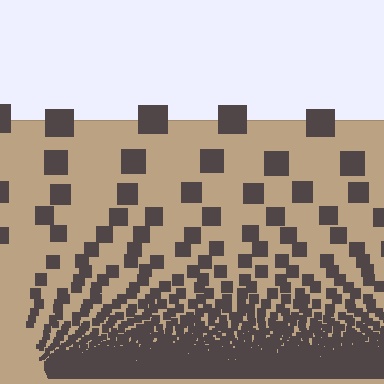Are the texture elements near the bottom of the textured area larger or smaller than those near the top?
Smaller. The gradient is inverted — elements near the bottom are smaller and denser.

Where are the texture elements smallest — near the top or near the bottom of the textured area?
Near the bottom.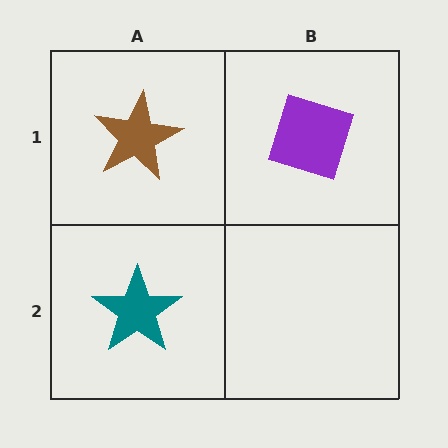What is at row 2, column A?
A teal star.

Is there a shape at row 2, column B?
No, that cell is empty.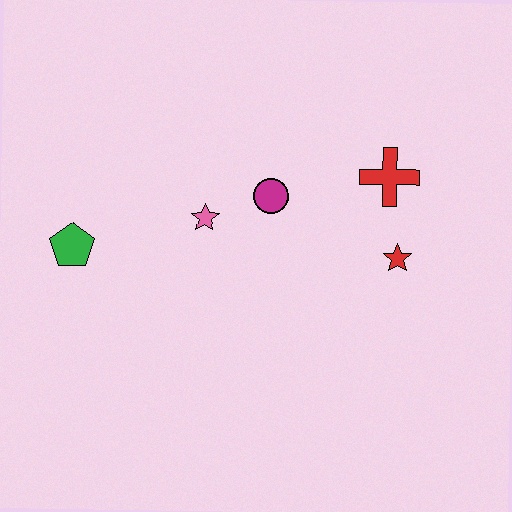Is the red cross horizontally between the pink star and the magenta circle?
No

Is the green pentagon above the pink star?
No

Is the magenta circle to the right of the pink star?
Yes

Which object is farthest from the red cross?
The green pentagon is farthest from the red cross.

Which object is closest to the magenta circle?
The pink star is closest to the magenta circle.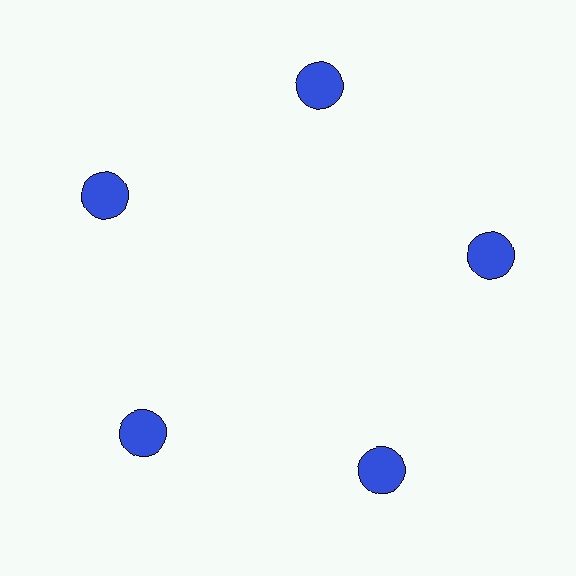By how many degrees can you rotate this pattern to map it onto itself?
The pattern maps onto itself every 72 degrees of rotation.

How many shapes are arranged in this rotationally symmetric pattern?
There are 5 shapes, arranged in 5 groups of 1.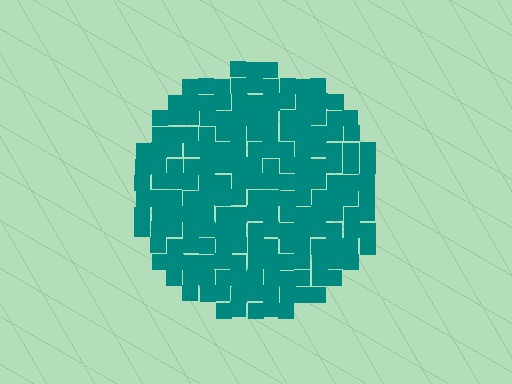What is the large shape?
The large shape is a circle.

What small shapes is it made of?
It is made of small squares.